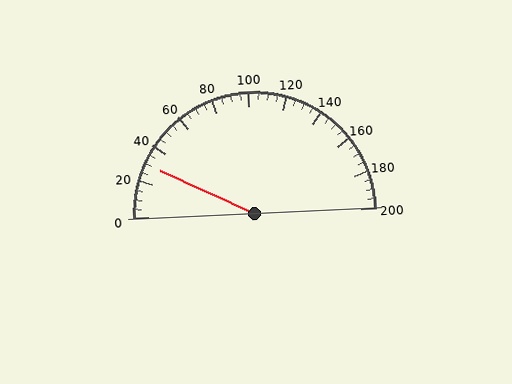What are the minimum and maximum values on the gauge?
The gauge ranges from 0 to 200.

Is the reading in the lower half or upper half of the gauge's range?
The reading is in the lower half of the range (0 to 200).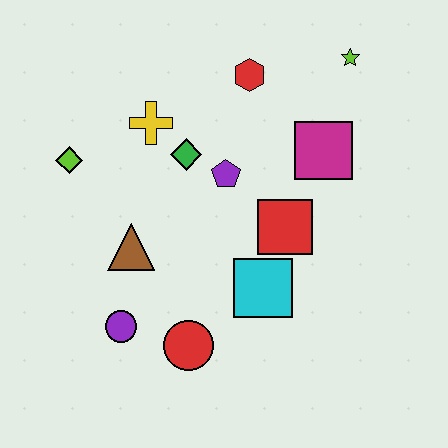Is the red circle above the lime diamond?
No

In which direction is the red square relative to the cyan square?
The red square is above the cyan square.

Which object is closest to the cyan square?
The red square is closest to the cyan square.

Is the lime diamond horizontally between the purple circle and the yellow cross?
No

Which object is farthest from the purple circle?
The lime star is farthest from the purple circle.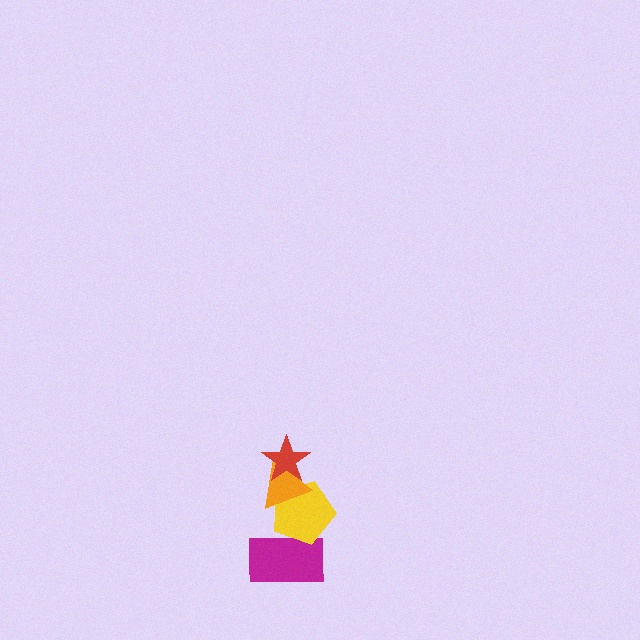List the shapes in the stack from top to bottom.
From top to bottom: the red star, the orange triangle, the yellow pentagon, the magenta rectangle.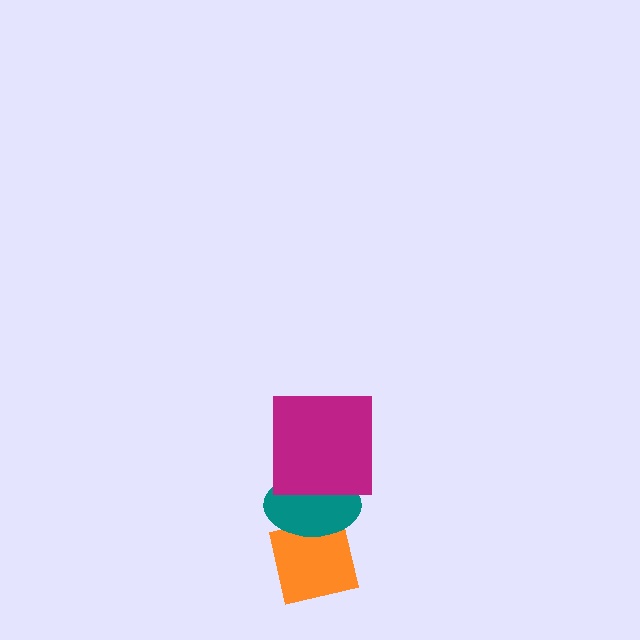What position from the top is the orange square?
The orange square is 3rd from the top.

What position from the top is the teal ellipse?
The teal ellipse is 2nd from the top.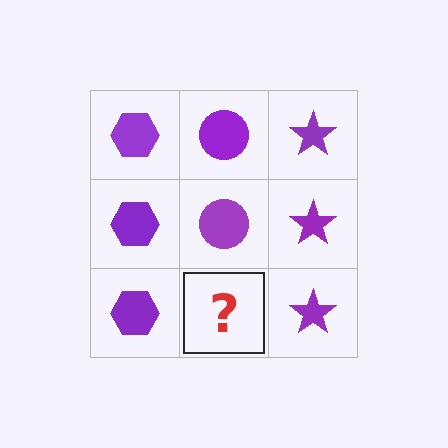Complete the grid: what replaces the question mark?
The question mark should be replaced with a purple circle.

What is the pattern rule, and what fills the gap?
The rule is that each column has a consistent shape. The gap should be filled with a purple circle.